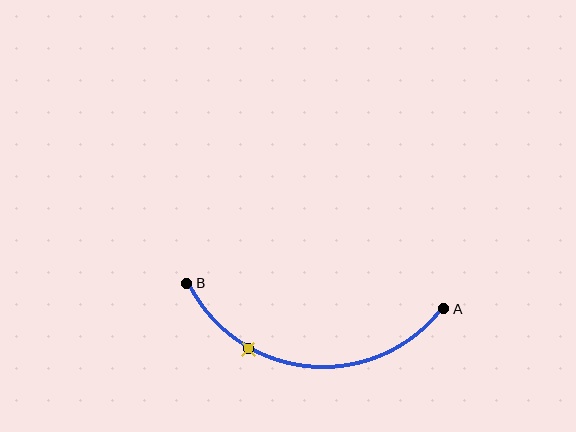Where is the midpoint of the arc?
The arc midpoint is the point on the curve farthest from the straight line joining A and B. It sits below that line.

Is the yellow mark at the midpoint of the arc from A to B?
No. The yellow mark lies on the arc but is closer to endpoint B. The arc midpoint would be at the point on the curve equidistant along the arc from both A and B.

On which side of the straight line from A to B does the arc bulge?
The arc bulges below the straight line connecting A and B.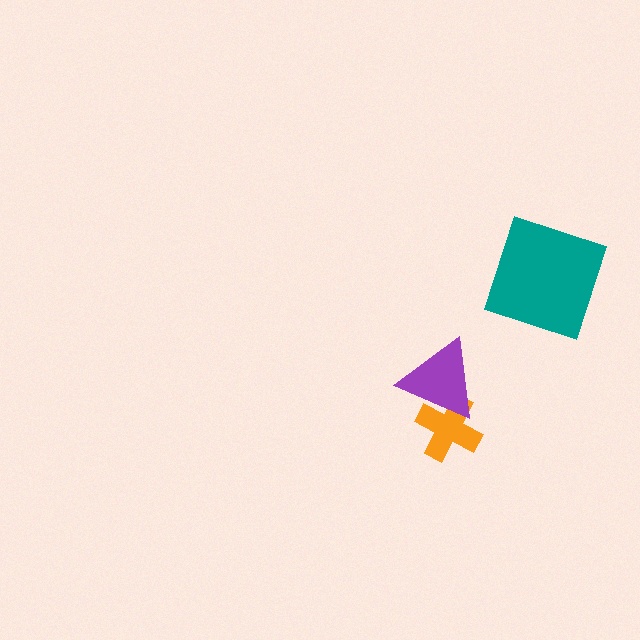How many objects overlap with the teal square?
0 objects overlap with the teal square.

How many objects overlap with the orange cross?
1 object overlaps with the orange cross.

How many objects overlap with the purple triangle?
1 object overlaps with the purple triangle.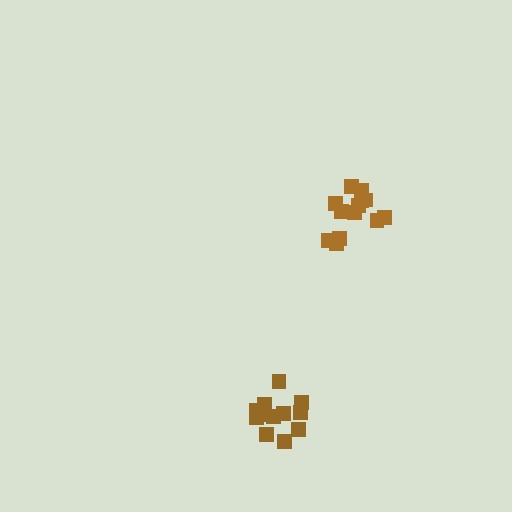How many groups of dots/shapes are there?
There are 2 groups.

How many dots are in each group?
Group 1: 13 dots, Group 2: 12 dots (25 total).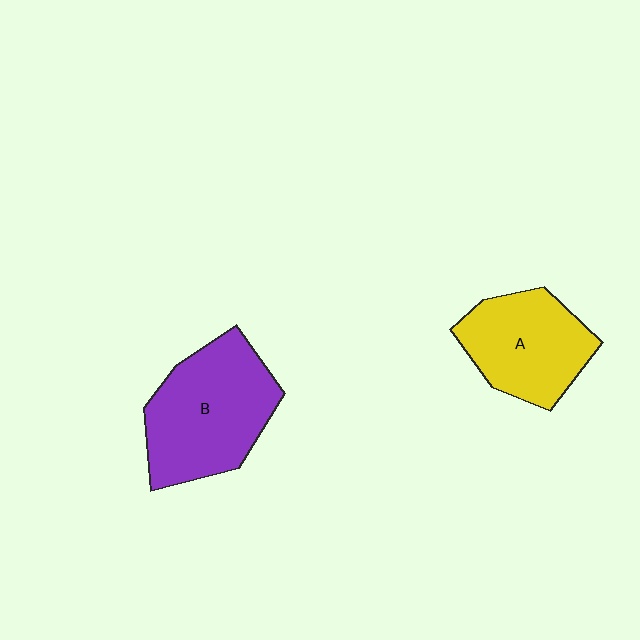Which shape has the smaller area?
Shape A (yellow).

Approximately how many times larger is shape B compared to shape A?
Approximately 1.3 times.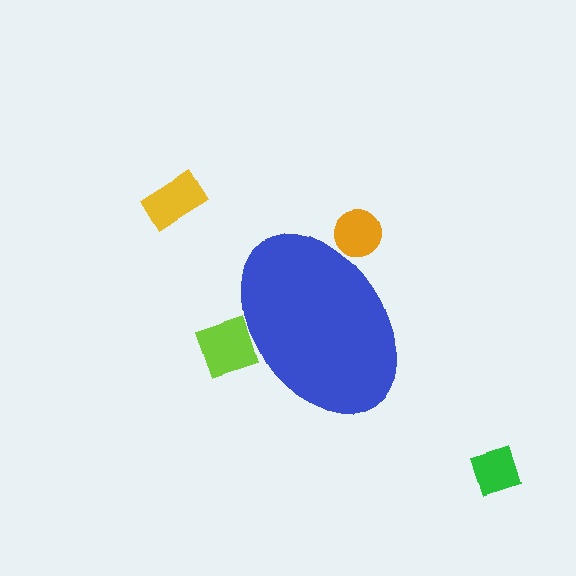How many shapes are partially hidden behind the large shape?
2 shapes are partially hidden.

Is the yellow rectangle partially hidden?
No, the yellow rectangle is fully visible.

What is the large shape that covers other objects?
A blue ellipse.